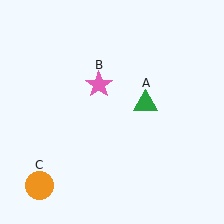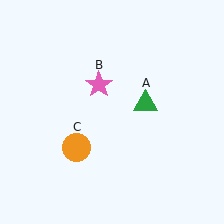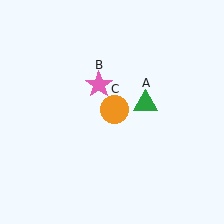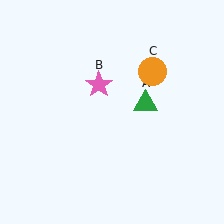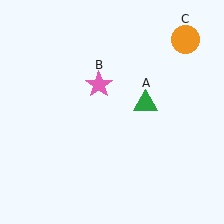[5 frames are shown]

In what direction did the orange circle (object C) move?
The orange circle (object C) moved up and to the right.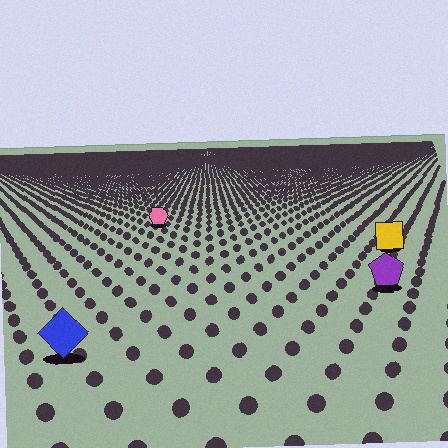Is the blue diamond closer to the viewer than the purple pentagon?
Yes. The blue diamond is closer — you can tell from the texture gradient: the ground texture is coarser near it.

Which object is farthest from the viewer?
The pink hexagon is farthest from the viewer. It appears smaller and the ground texture around it is denser.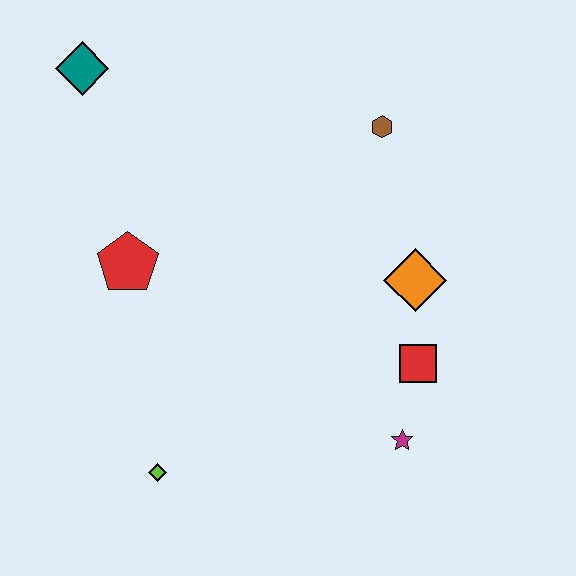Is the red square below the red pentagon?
Yes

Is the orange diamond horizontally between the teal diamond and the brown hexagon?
No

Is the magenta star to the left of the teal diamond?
No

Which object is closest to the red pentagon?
The teal diamond is closest to the red pentagon.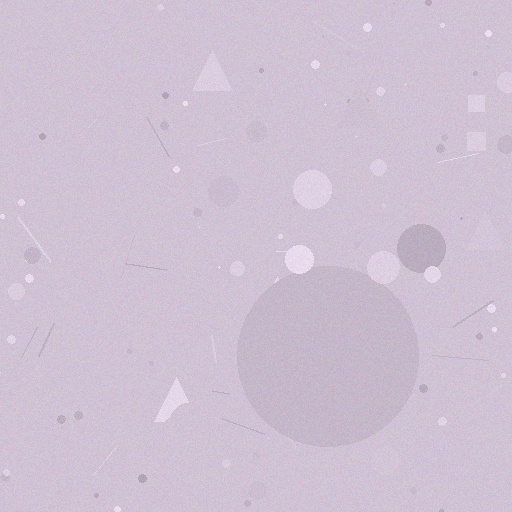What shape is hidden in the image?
A circle is hidden in the image.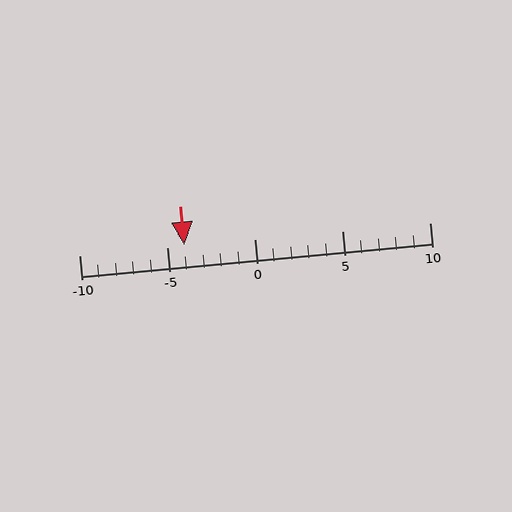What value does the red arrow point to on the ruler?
The red arrow points to approximately -4.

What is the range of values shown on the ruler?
The ruler shows values from -10 to 10.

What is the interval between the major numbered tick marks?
The major tick marks are spaced 5 units apart.